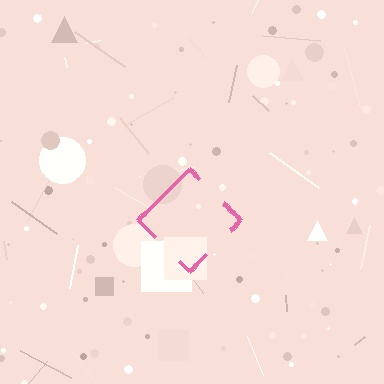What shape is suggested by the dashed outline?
The dashed outline suggests a diamond.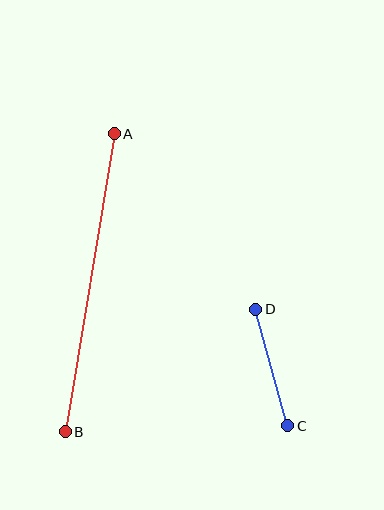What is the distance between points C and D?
The distance is approximately 121 pixels.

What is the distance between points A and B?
The distance is approximately 302 pixels.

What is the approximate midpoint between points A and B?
The midpoint is at approximately (90, 283) pixels.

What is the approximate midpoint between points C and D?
The midpoint is at approximately (272, 367) pixels.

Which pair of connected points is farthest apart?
Points A and B are farthest apart.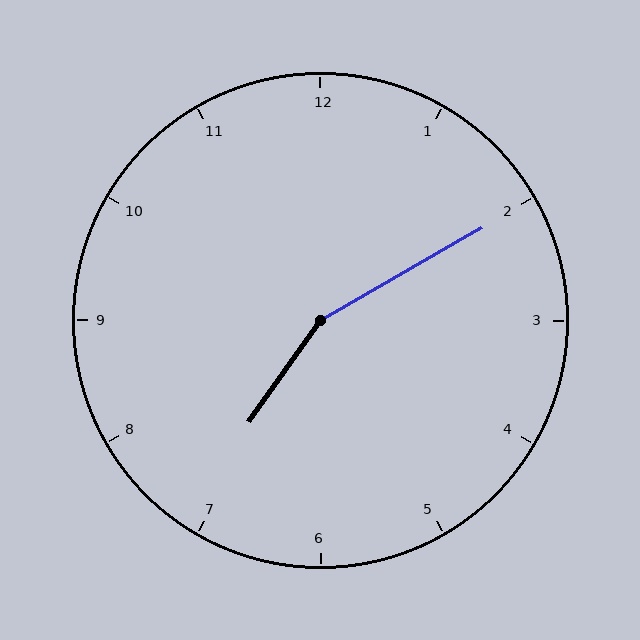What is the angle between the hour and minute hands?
Approximately 155 degrees.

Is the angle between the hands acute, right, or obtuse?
It is obtuse.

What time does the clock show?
7:10.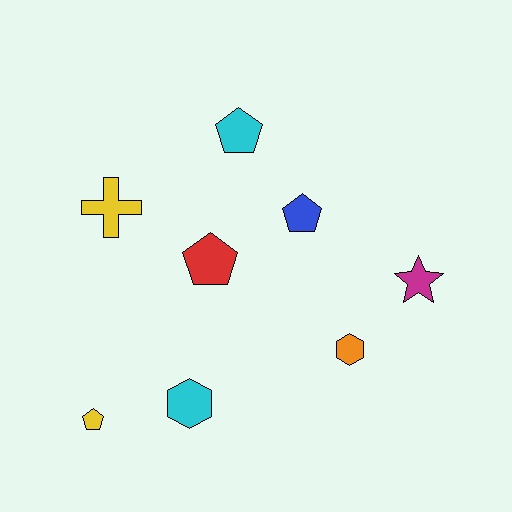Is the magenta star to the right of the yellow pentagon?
Yes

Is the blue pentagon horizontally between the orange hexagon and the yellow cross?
Yes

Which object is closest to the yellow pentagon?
The cyan hexagon is closest to the yellow pentagon.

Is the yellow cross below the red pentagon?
No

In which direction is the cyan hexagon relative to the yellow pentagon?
The cyan hexagon is to the right of the yellow pentagon.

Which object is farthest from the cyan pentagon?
The yellow pentagon is farthest from the cyan pentagon.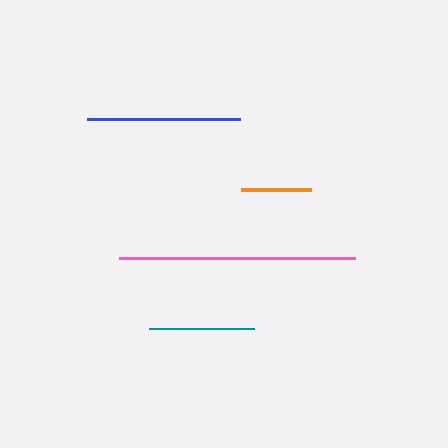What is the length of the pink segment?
The pink segment is approximately 235 pixels long.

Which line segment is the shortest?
The orange line is the shortest at approximately 70 pixels.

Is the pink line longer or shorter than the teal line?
The pink line is longer than the teal line.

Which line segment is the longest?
The pink line is the longest at approximately 235 pixels.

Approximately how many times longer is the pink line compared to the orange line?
The pink line is approximately 3.4 times the length of the orange line.